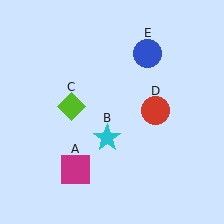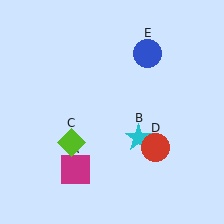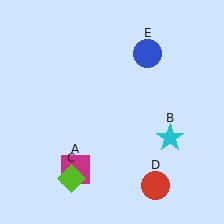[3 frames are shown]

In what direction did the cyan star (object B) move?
The cyan star (object B) moved right.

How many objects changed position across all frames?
3 objects changed position: cyan star (object B), lime diamond (object C), red circle (object D).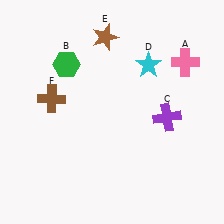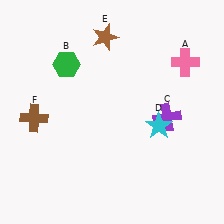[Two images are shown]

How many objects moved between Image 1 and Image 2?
2 objects moved between the two images.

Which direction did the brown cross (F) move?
The brown cross (F) moved down.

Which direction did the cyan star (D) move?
The cyan star (D) moved down.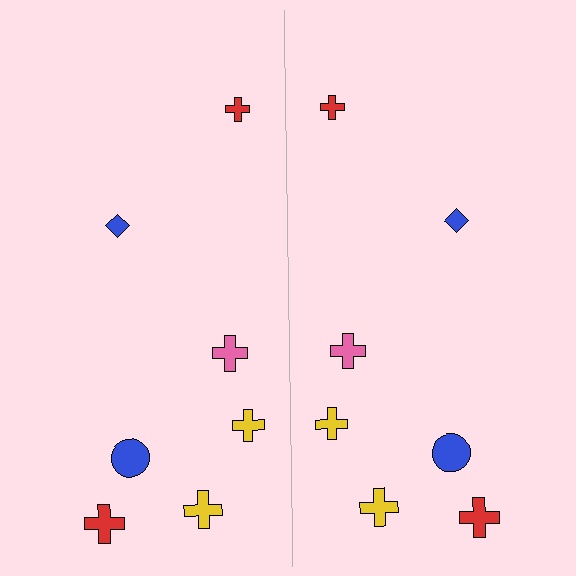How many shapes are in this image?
There are 14 shapes in this image.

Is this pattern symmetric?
Yes, this pattern has bilateral (reflection) symmetry.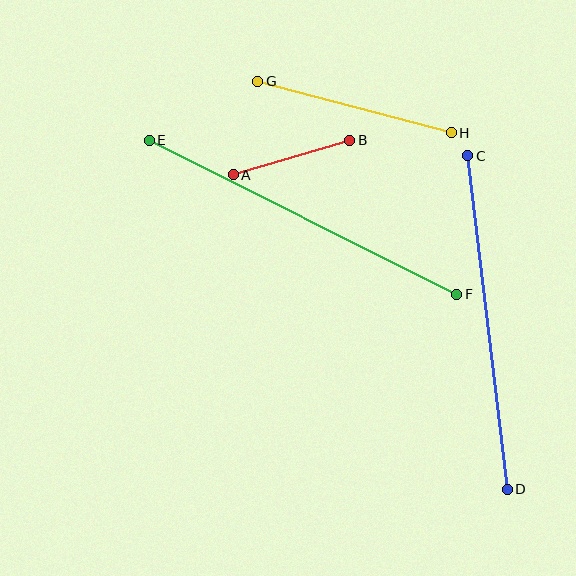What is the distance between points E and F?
The distance is approximately 344 pixels.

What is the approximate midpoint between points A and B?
The midpoint is at approximately (292, 157) pixels.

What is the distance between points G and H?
The distance is approximately 200 pixels.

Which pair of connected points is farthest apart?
Points E and F are farthest apart.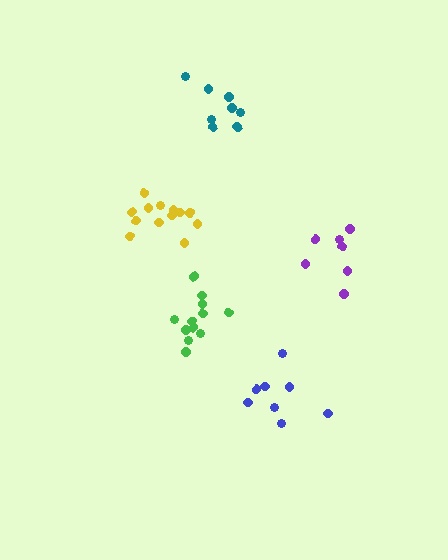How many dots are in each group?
Group 1: 12 dots, Group 2: 8 dots, Group 3: 13 dots, Group 4: 8 dots, Group 5: 7 dots (48 total).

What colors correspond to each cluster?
The clusters are colored: green, teal, yellow, blue, purple.